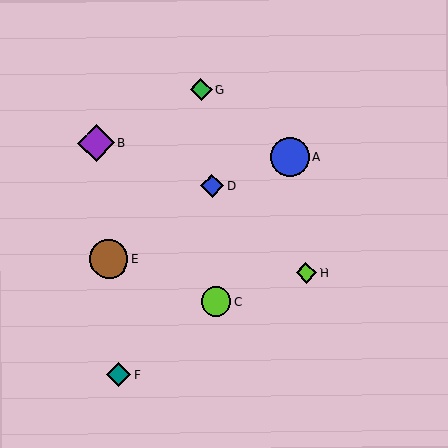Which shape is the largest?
The blue circle (labeled A) is the largest.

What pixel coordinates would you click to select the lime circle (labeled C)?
Click at (216, 302) to select the lime circle C.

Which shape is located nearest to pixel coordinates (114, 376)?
The teal diamond (labeled F) at (118, 375) is nearest to that location.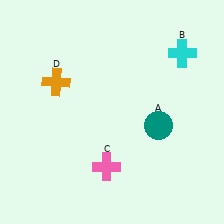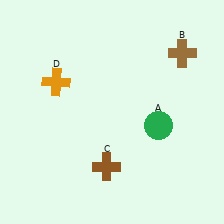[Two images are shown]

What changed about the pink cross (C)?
In Image 1, C is pink. In Image 2, it changed to brown.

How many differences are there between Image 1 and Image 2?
There are 3 differences between the two images.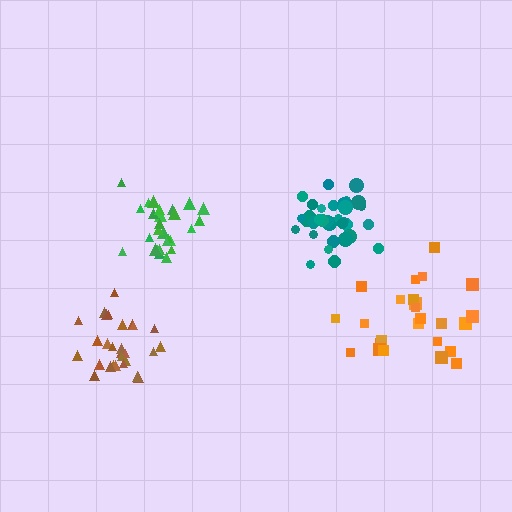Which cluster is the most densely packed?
Teal.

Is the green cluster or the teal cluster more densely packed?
Teal.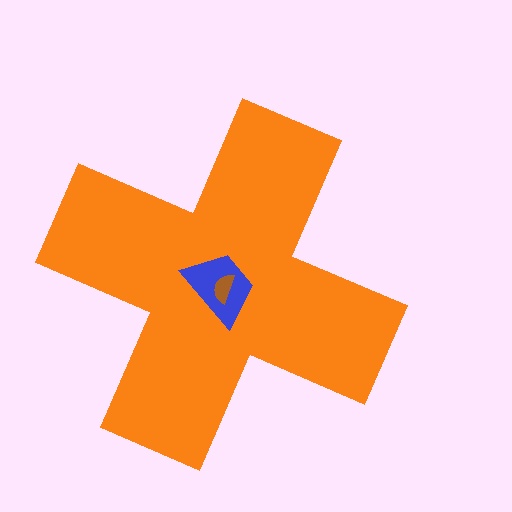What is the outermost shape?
The orange cross.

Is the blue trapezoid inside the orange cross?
Yes.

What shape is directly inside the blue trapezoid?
The brown semicircle.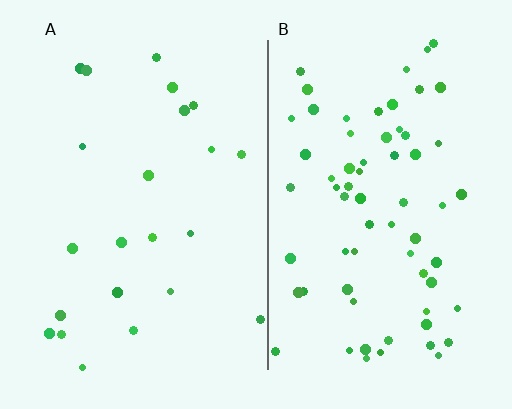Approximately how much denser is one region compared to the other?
Approximately 3.0× — region B over region A.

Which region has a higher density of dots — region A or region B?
B (the right).